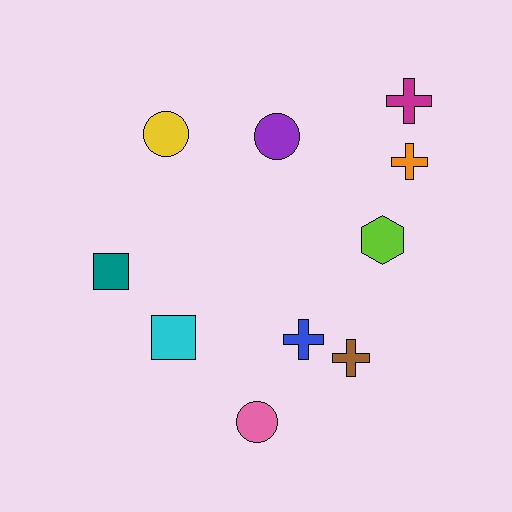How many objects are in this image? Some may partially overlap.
There are 10 objects.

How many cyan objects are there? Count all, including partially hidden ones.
There is 1 cyan object.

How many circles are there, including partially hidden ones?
There are 3 circles.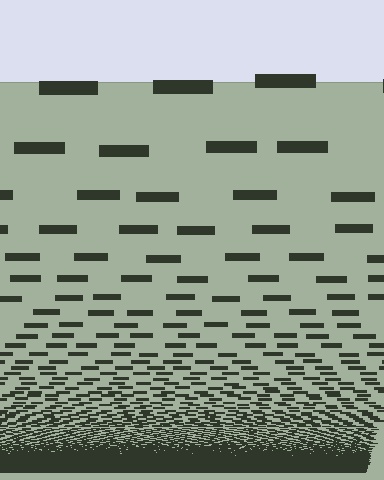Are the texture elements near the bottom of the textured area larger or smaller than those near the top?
Smaller. The gradient is inverted — elements near the bottom are smaller and denser.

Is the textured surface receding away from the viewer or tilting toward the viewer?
The surface appears to tilt toward the viewer. Texture elements get larger and sparser toward the top.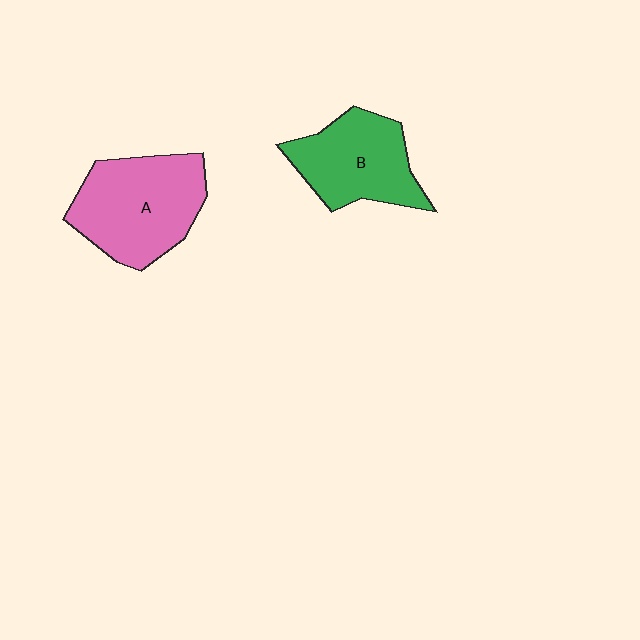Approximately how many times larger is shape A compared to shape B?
Approximately 1.2 times.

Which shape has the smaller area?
Shape B (green).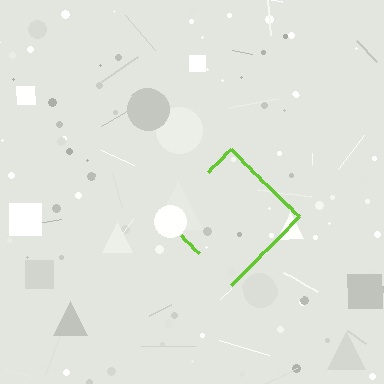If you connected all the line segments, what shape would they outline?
They would outline a diamond.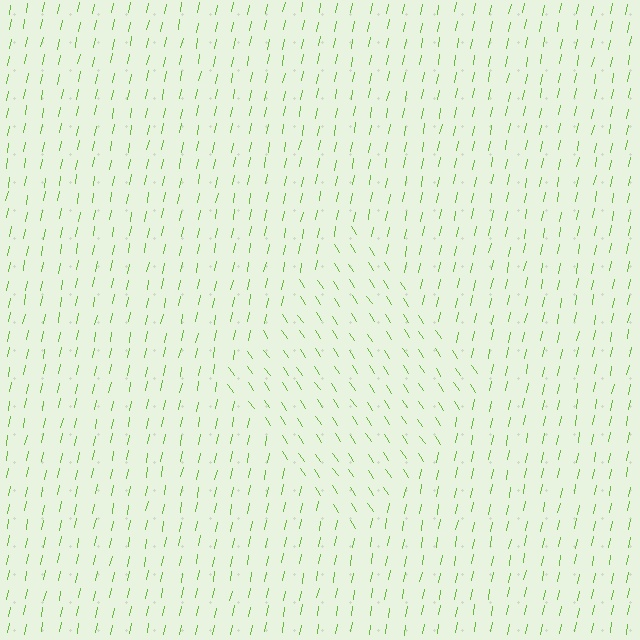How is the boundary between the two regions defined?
The boundary is defined purely by a change in line orientation (approximately 45 degrees difference). All lines are the same color and thickness.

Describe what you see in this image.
The image is filled with small lime line segments. A diamond region in the image has lines oriented differently from the surrounding lines, creating a visible texture boundary.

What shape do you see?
I see a diamond.